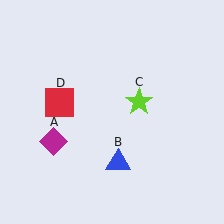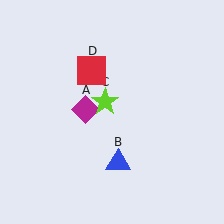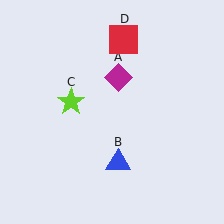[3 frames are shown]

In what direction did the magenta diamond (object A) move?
The magenta diamond (object A) moved up and to the right.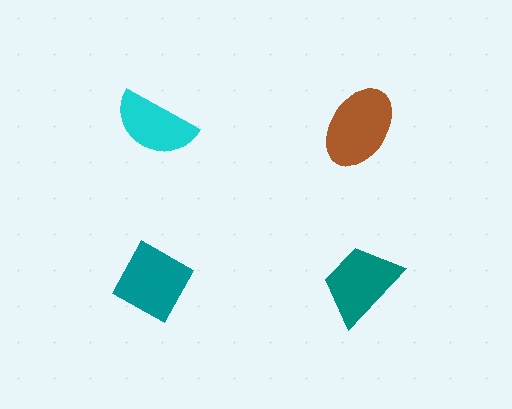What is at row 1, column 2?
A brown ellipse.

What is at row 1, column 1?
A cyan semicircle.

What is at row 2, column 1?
A teal diamond.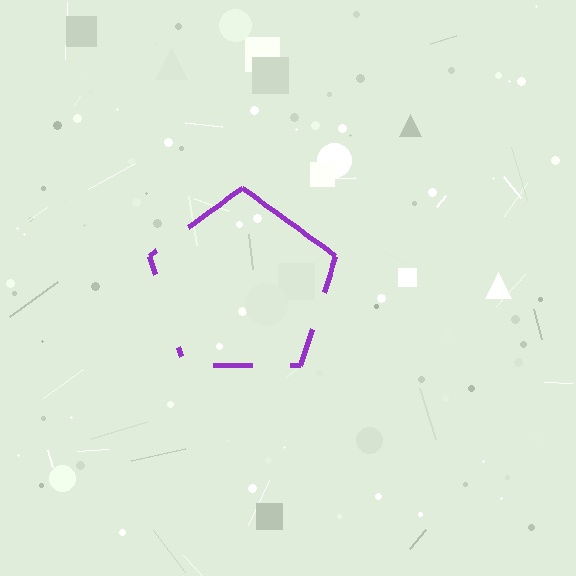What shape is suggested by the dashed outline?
The dashed outline suggests a pentagon.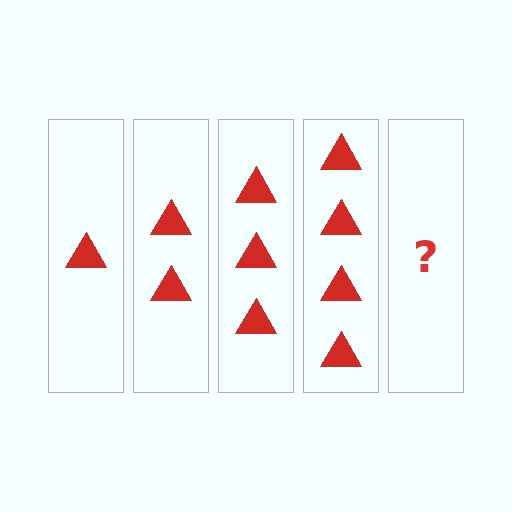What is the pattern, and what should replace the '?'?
The pattern is that each step adds one more triangle. The '?' should be 5 triangles.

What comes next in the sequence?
The next element should be 5 triangles.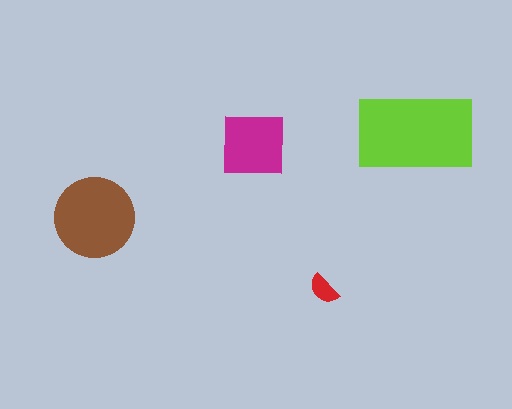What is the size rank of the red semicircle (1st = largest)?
4th.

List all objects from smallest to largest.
The red semicircle, the magenta square, the brown circle, the lime rectangle.